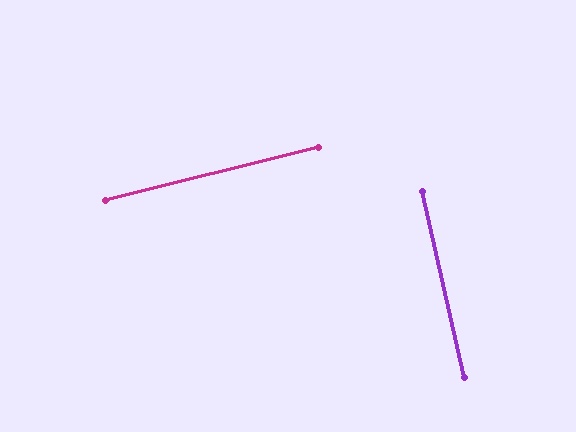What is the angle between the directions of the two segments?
Approximately 89 degrees.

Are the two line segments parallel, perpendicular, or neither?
Perpendicular — they meet at approximately 89°.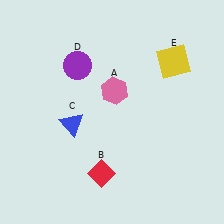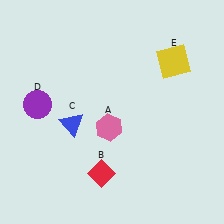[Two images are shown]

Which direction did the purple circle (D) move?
The purple circle (D) moved left.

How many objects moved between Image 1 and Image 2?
2 objects moved between the two images.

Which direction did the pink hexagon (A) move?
The pink hexagon (A) moved down.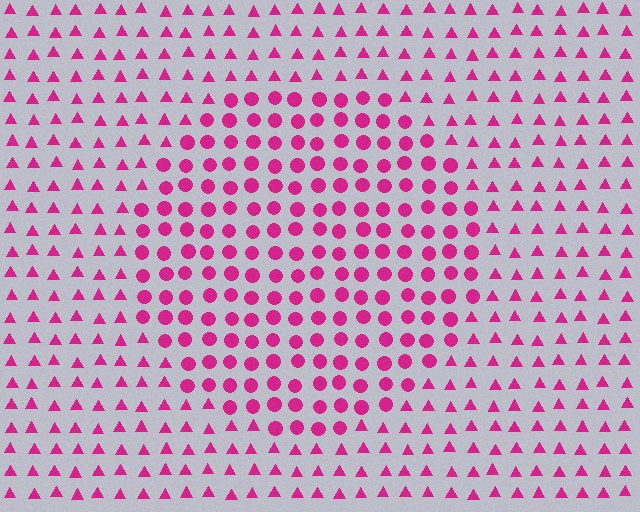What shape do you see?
I see a circle.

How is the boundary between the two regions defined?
The boundary is defined by a change in element shape: circles inside vs. triangles outside. All elements share the same color and spacing.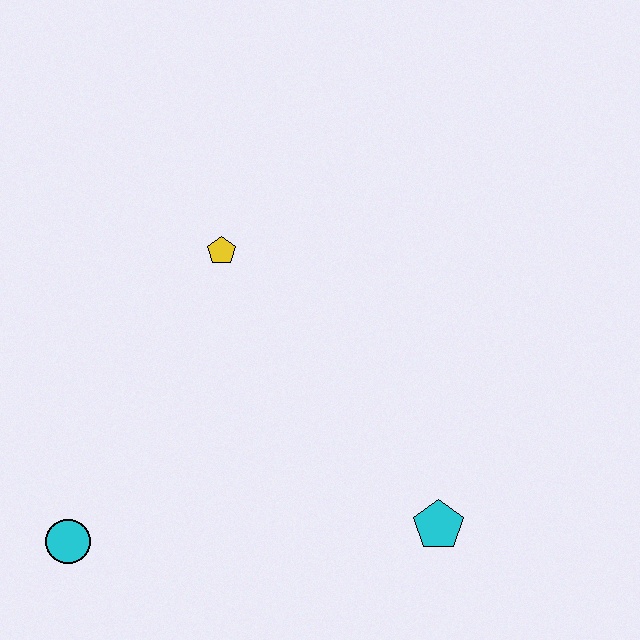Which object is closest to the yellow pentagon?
The cyan circle is closest to the yellow pentagon.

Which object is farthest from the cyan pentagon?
The cyan circle is farthest from the cyan pentagon.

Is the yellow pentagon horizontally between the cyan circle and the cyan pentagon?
Yes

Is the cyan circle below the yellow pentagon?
Yes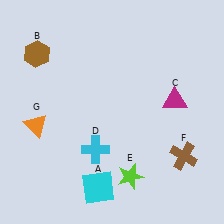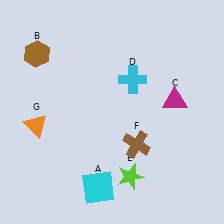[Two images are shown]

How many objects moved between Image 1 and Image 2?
2 objects moved between the two images.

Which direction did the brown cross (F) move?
The brown cross (F) moved left.